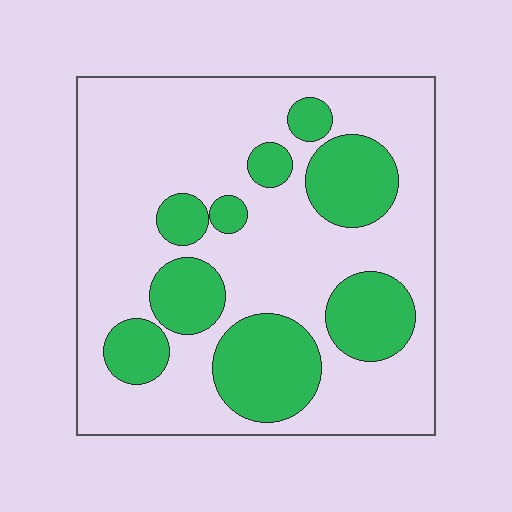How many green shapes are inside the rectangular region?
9.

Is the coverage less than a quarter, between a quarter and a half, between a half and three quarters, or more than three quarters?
Between a quarter and a half.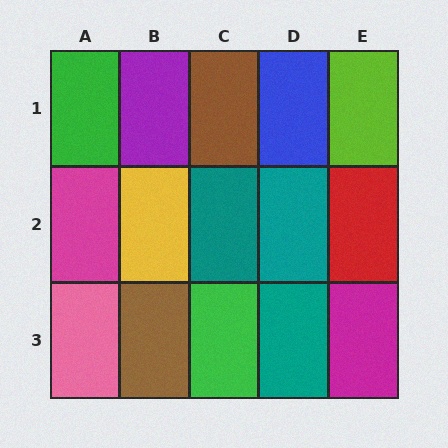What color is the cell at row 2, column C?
Teal.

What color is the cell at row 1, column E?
Lime.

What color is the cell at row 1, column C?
Brown.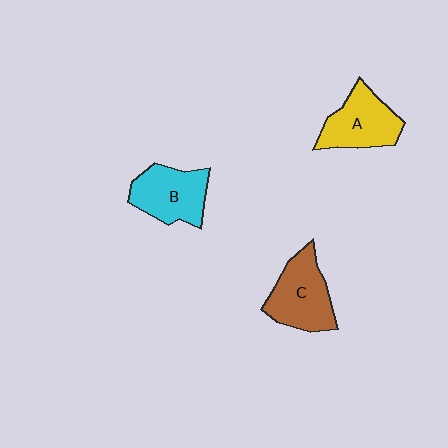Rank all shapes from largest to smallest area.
From largest to smallest: C (brown), B (cyan), A (yellow).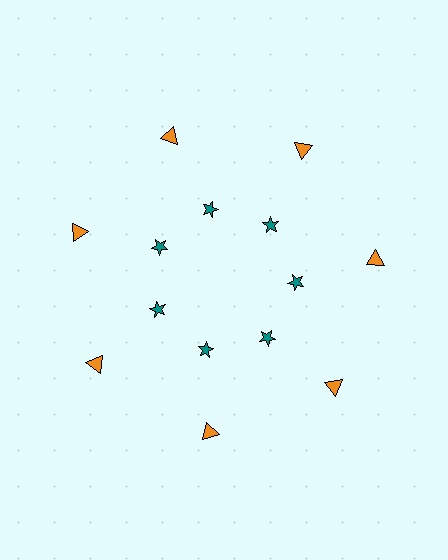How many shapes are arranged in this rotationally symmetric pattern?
There are 14 shapes, arranged in 7 groups of 2.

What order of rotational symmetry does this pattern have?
This pattern has 7-fold rotational symmetry.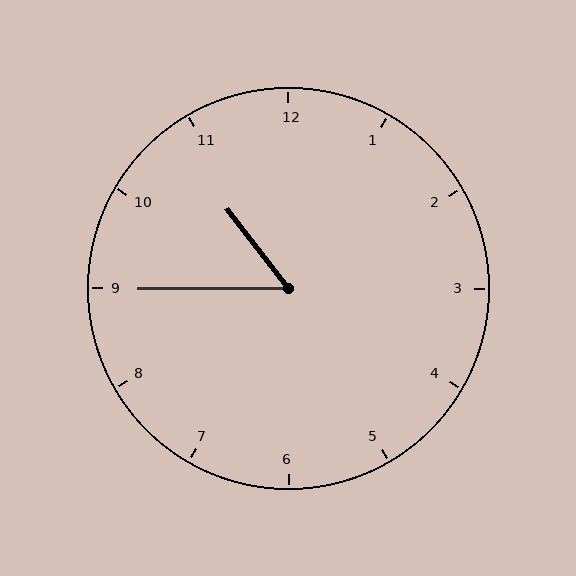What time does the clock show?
10:45.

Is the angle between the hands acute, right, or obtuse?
It is acute.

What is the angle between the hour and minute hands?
Approximately 52 degrees.